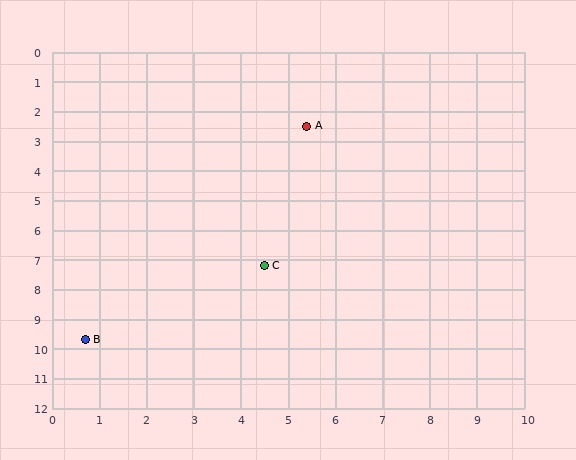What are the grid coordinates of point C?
Point C is at approximately (4.5, 7.2).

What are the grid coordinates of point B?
Point B is at approximately (0.7, 9.7).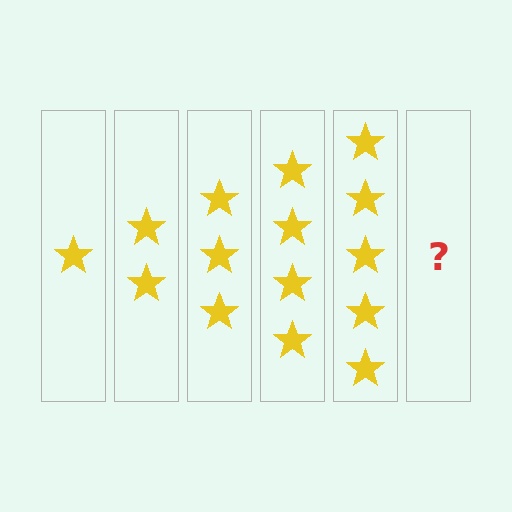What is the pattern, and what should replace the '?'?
The pattern is that each step adds one more star. The '?' should be 6 stars.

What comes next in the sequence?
The next element should be 6 stars.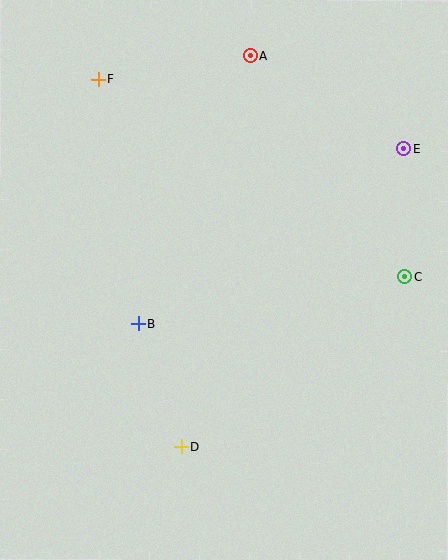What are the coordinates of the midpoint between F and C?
The midpoint between F and C is at (252, 178).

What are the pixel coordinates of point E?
Point E is at (403, 149).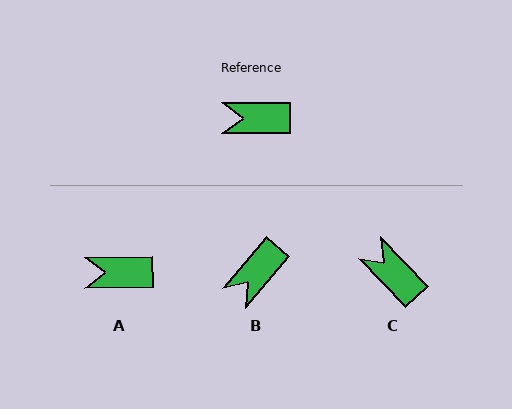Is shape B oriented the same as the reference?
No, it is off by about 49 degrees.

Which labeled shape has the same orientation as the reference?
A.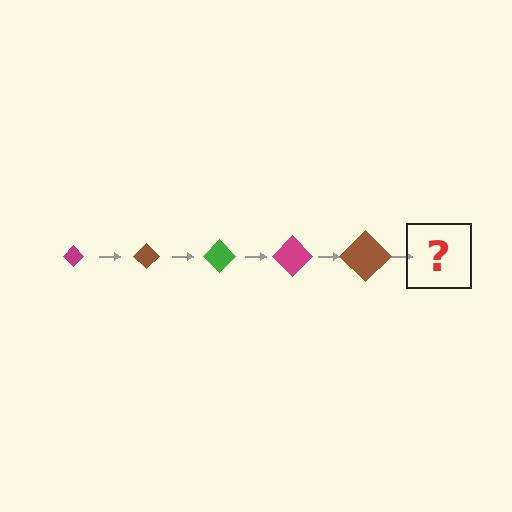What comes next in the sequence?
The next element should be a green diamond, larger than the previous one.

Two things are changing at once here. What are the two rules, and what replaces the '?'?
The two rules are that the diamond grows larger each step and the color cycles through magenta, brown, and green. The '?' should be a green diamond, larger than the previous one.